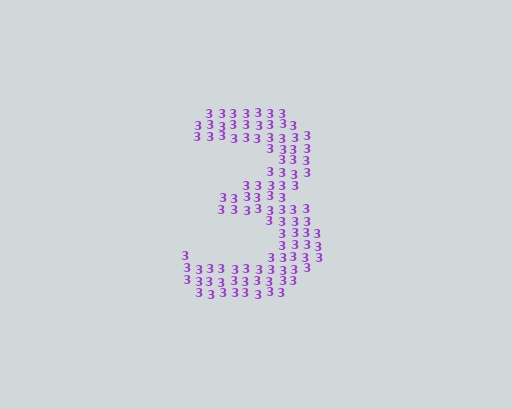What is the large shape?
The large shape is the digit 3.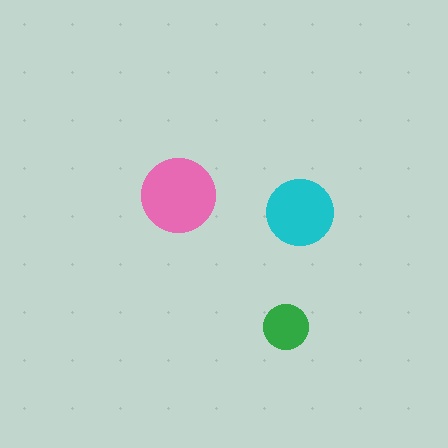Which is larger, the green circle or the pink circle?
The pink one.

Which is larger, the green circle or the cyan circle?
The cyan one.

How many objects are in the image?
There are 3 objects in the image.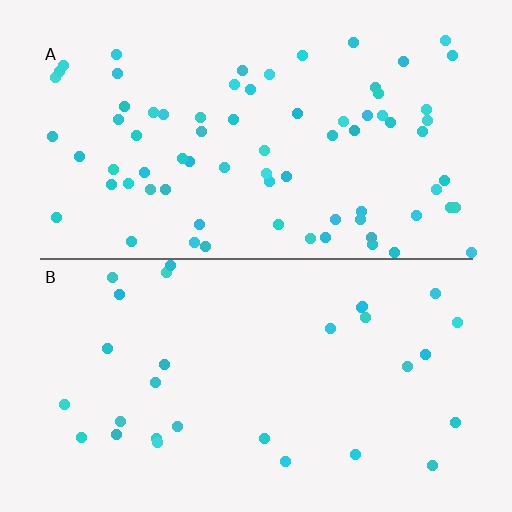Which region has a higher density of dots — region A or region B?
A (the top).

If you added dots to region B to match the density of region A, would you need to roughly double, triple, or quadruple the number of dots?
Approximately triple.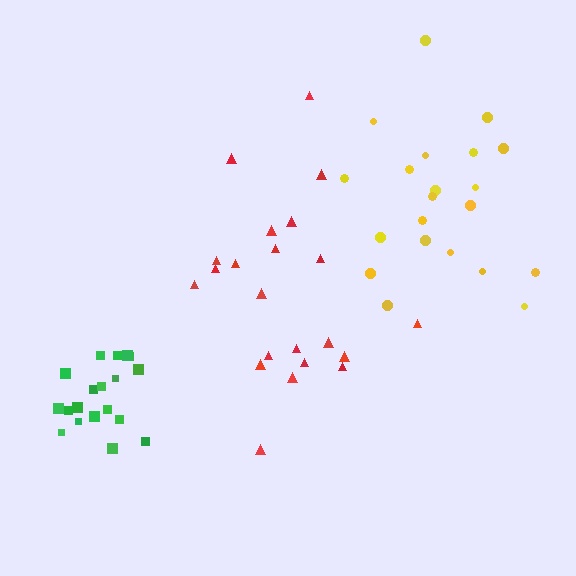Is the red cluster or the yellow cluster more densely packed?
Yellow.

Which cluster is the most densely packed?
Green.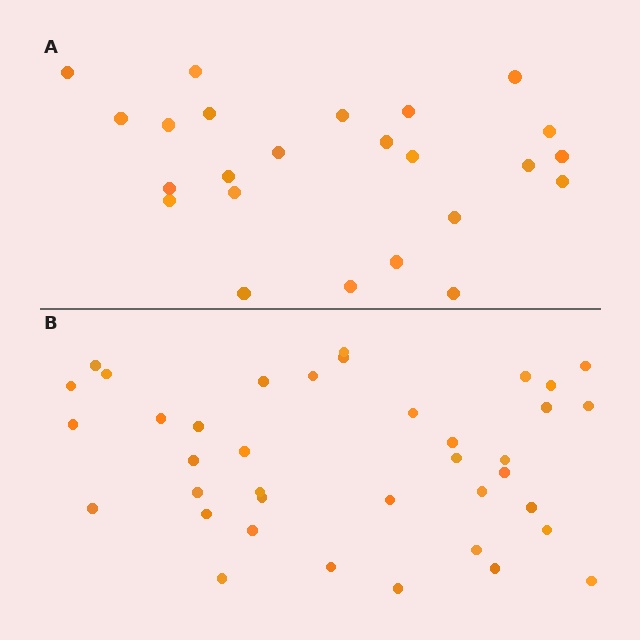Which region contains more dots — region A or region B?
Region B (the bottom region) has more dots.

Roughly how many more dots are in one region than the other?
Region B has approximately 15 more dots than region A.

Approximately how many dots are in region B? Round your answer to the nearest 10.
About 40 dots. (The exact count is 38, which rounds to 40.)